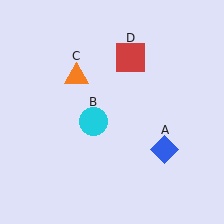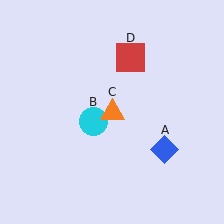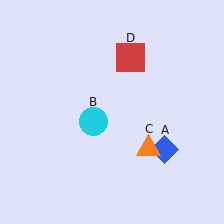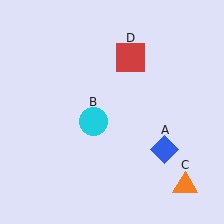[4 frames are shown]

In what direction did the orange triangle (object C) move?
The orange triangle (object C) moved down and to the right.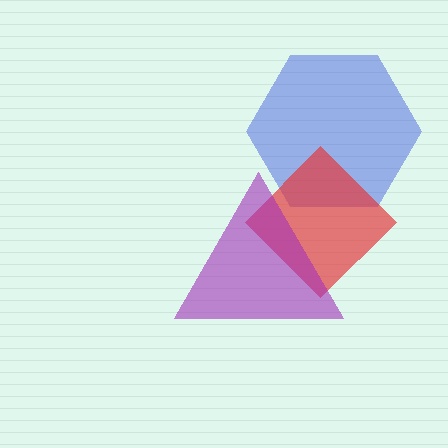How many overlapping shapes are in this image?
There are 3 overlapping shapes in the image.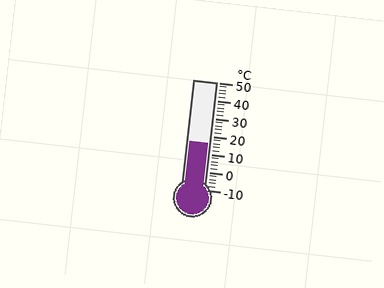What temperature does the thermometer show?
The thermometer shows approximately 16°C.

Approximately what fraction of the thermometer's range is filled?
The thermometer is filled to approximately 45% of its range.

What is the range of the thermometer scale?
The thermometer scale ranges from -10°C to 50°C.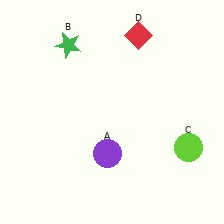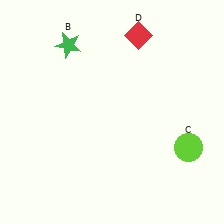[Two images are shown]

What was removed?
The purple circle (A) was removed in Image 2.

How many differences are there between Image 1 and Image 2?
There is 1 difference between the two images.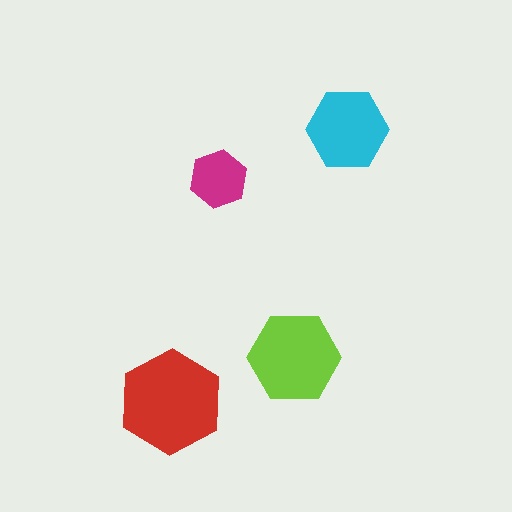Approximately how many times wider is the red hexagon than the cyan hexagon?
About 1.5 times wider.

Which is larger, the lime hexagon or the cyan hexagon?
The lime one.